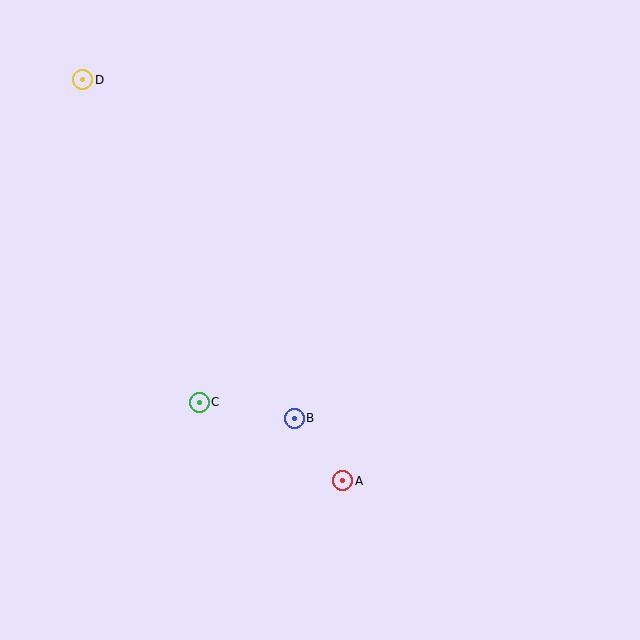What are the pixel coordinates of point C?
Point C is at (199, 402).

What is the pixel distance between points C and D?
The distance between C and D is 343 pixels.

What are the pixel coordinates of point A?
Point A is at (343, 481).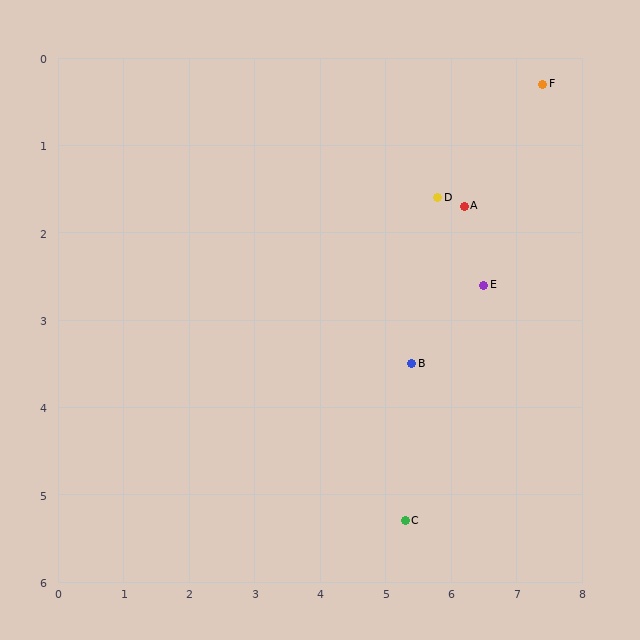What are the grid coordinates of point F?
Point F is at approximately (7.4, 0.3).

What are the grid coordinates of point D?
Point D is at approximately (5.8, 1.6).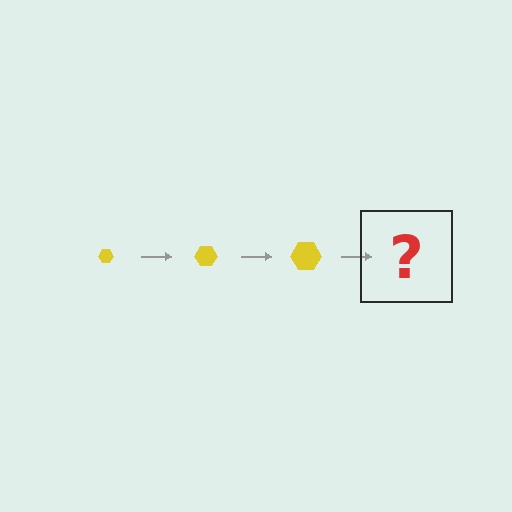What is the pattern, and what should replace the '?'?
The pattern is that the hexagon gets progressively larger each step. The '?' should be a yellow hexagon, larger than the previous one.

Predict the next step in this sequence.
The next step is a yellow hexagon, larger than the previous one.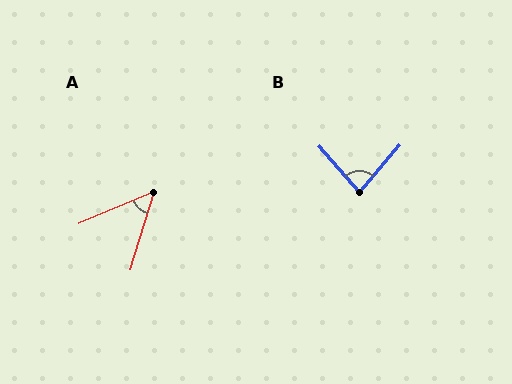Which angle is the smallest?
A, at approximately 50 degrees.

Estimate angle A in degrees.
Approximately 50 degrees.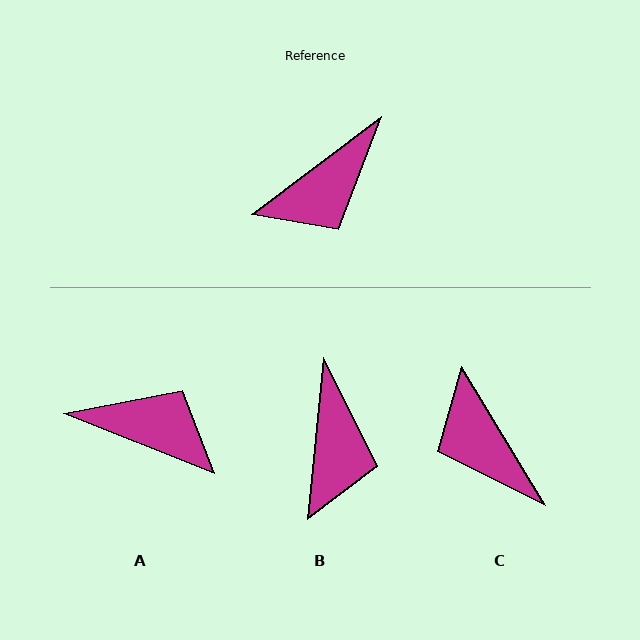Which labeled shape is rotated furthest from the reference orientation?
A, about 121 degrees away.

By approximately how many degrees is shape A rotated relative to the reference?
Approximately 121 degrees counter-clockwise.